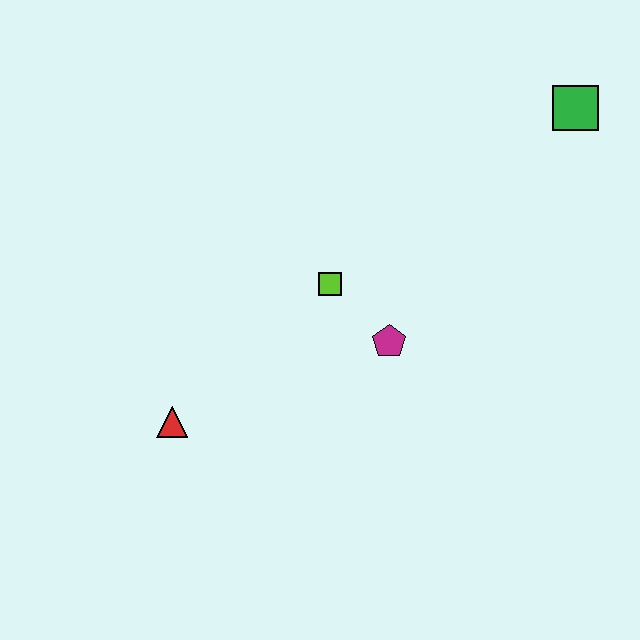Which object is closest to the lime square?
The magenta pentagon is closest to the lime square.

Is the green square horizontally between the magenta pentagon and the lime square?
No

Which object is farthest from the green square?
The red triangle is farthest from the green square.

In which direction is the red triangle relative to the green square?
The red triangle is to the left of the green square.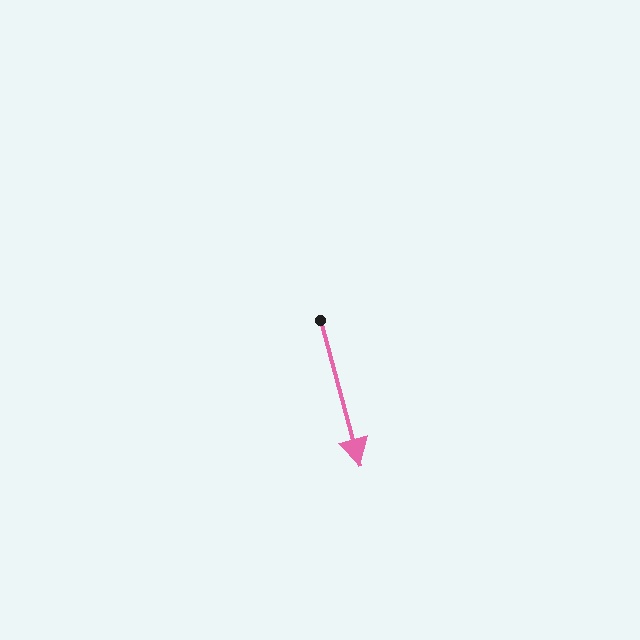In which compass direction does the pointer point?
South.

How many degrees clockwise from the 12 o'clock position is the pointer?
Approximately 165 degrees.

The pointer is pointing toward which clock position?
Roughly 5 o'clock.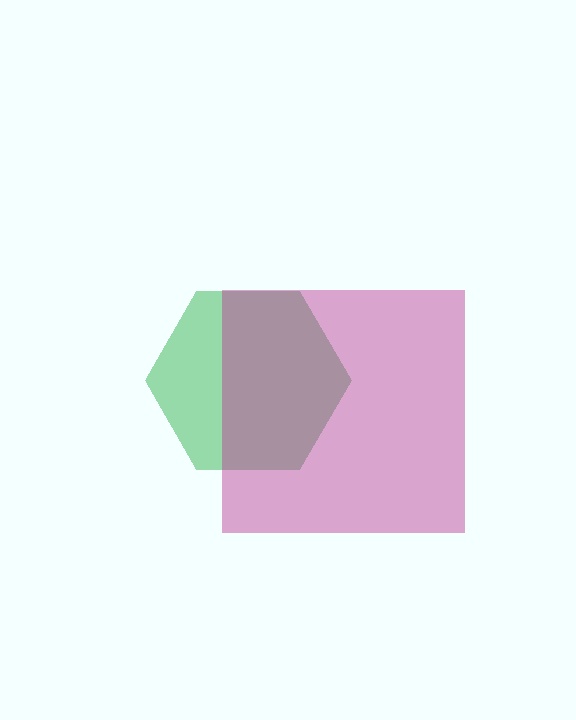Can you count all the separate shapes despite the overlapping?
Yes, there are 2 separate shapes.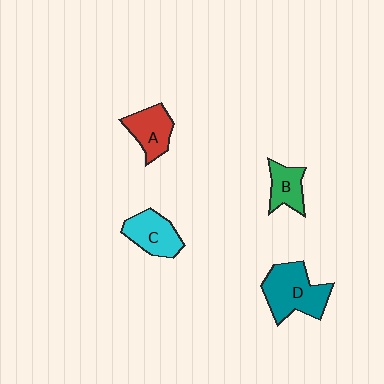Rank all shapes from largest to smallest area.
From largest to smallest: D (teal), C (cyan), A (red), B (green).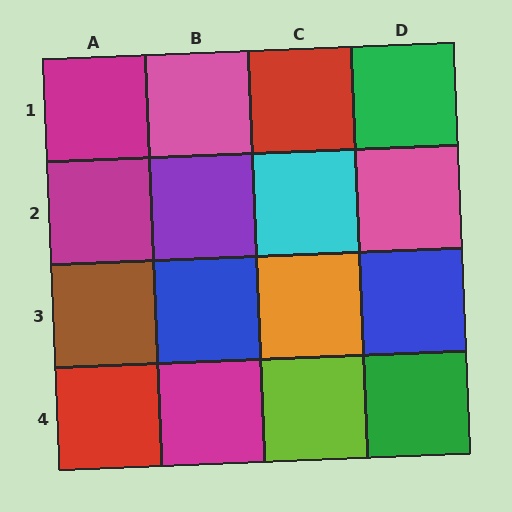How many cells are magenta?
3 cells are magenta.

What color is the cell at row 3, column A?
Brown.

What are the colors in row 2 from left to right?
Magenta, purple, cyan, pink.